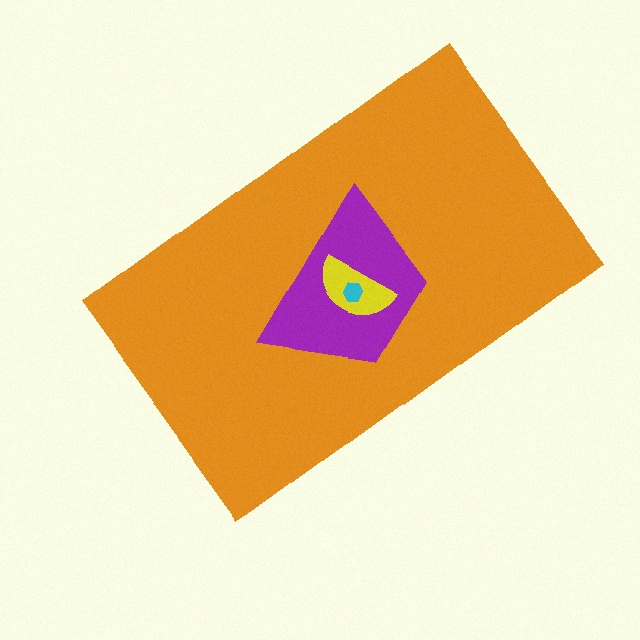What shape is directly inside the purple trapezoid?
The yellow semicircle.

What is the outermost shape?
The orange rectangle.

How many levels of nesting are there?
4.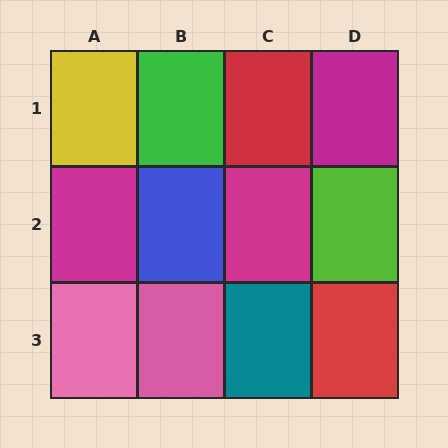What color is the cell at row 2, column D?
Lime.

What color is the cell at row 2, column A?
Magenta.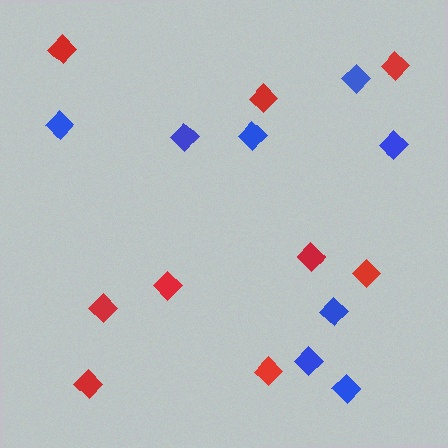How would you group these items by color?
There are 2 groups: one group of blue diamonds (8) and one group of red diamonds (9).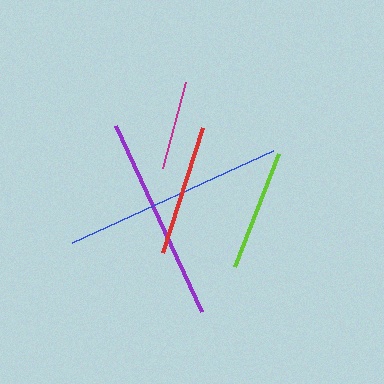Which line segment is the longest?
The blue line is the longest at approximately 221 pixels.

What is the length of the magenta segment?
The magenta segment is approximately 89 pixels long.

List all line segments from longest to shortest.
From longest to shortest: blue, purple, red, lime, magenta.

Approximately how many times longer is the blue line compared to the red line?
The blue line is approximately 1.7 times the length of the red line.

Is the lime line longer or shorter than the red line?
The red line is longer than the lime line.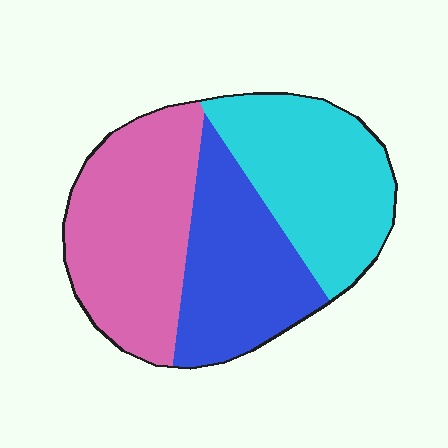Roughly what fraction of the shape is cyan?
Cyan takes up about one third (1/3) of the shape.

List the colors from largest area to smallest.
From largest to smallest: pink, cyan, blue.